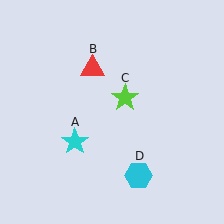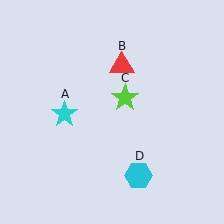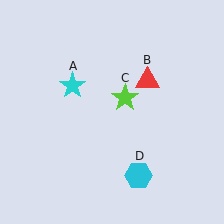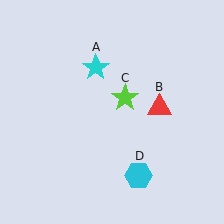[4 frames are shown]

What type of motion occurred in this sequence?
The cyan star (object A), red triangle (object B) rotated clockwise around the center of the scene.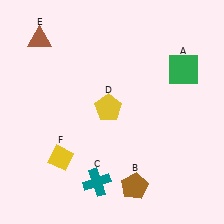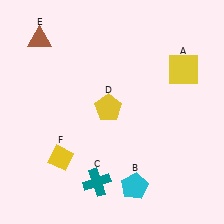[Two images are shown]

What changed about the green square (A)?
In Image 1, A is green. In Image 2, it changed to yellow.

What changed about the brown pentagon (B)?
In Image 1, B is brown. In Image 2, it changed to cyan.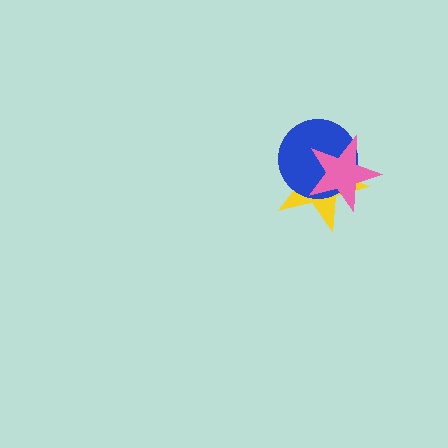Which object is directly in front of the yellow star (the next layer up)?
The blue circle is directly in front of the yellow star.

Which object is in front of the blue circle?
The pink star is in front of the blue circle.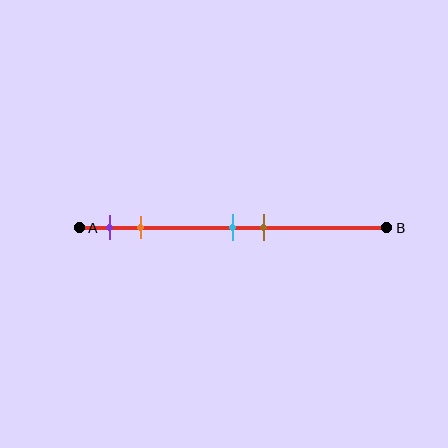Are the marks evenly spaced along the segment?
No, the marks are not evenly spaced.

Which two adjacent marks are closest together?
The cyan and brown marks are the closest adjacent pair.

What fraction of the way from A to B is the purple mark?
The purple mark is approximately 10% (0.1) of the way from A to B.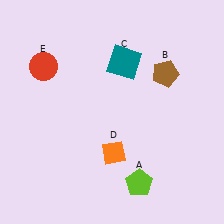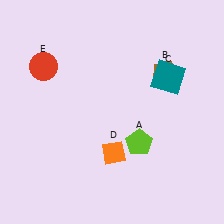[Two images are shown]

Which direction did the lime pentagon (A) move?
The lime pentagon (A) moved up.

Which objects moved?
The objects that moved are: the lime pentagon (A), the teal square (C).